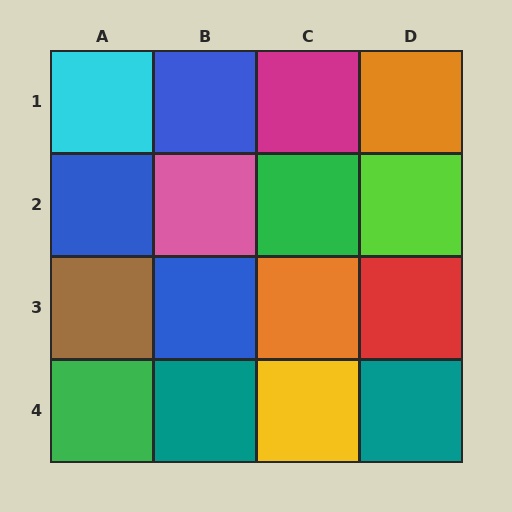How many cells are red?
1 cell is red.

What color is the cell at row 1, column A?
Cyan.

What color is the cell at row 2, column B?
Pink.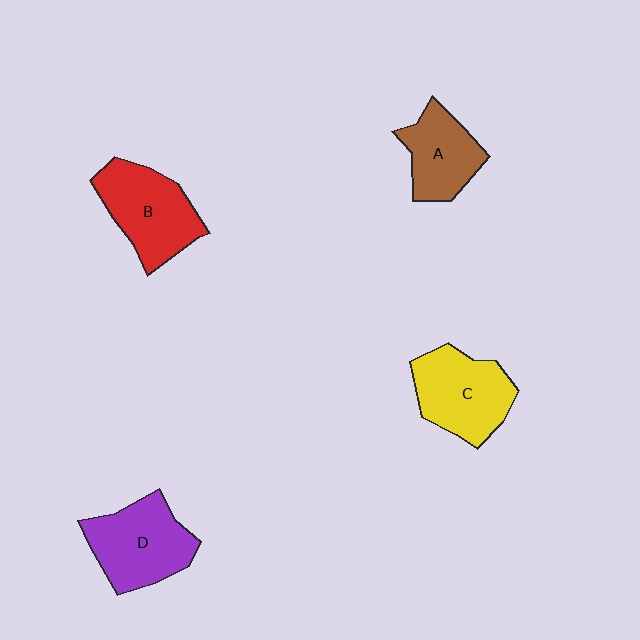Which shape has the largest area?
Shape D (purple).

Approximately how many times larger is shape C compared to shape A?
Approximately 1.3 times.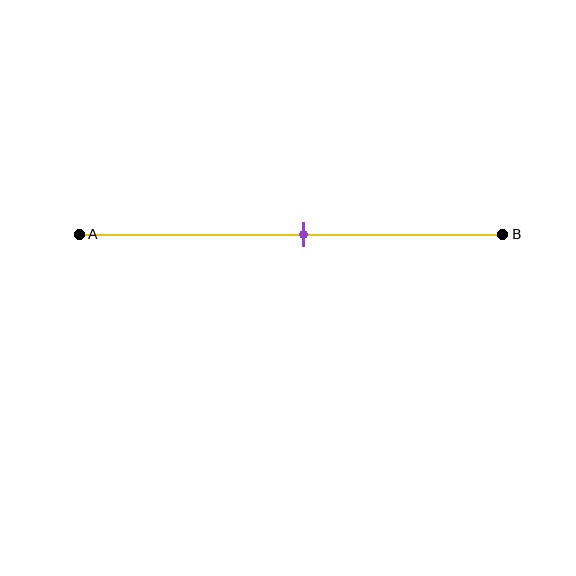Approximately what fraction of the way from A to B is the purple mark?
The purple mark is approximately 55% of the way from A to B.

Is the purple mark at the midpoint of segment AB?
Yes, the mark is approximately at the midpoint.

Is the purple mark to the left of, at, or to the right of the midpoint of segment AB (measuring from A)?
The purple mark is approximately at the midpoint of segment AB.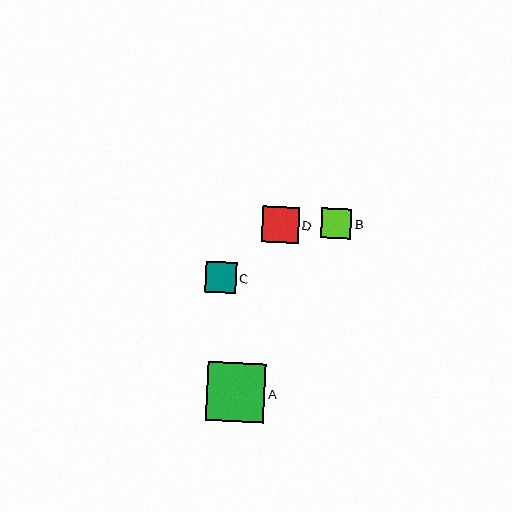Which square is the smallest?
Square B is the smallest with a size of approximately 30 pixels.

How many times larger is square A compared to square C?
Square A is approximately 1.9 times the size of square C.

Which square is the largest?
Square A is the largest with a size of approximately 58 pixels.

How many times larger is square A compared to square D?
Square A is approximately 1.6 times the size of square D.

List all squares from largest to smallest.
From largest to smallest: A, D, C, B.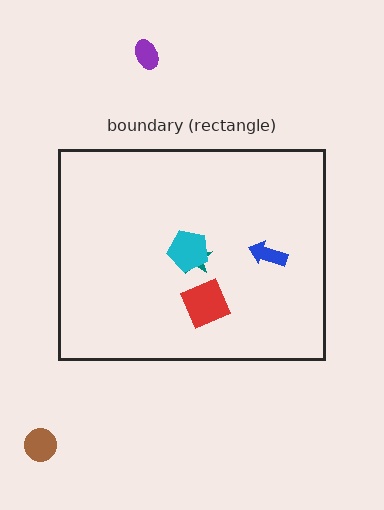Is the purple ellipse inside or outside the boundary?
Outside.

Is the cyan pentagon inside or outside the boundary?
Inside.